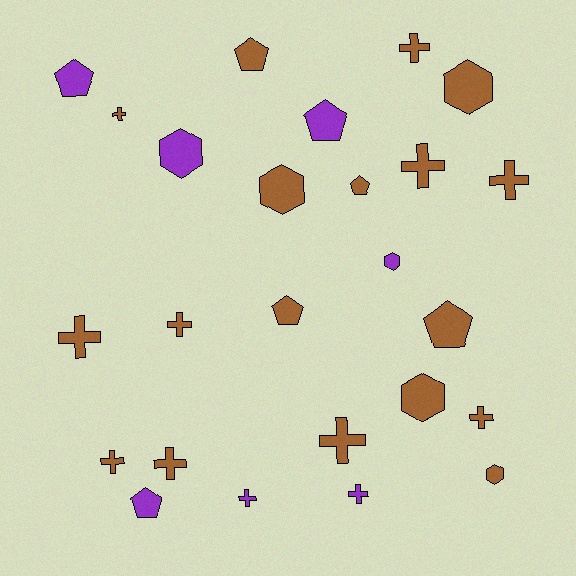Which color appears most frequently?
Brown, with 18 objects.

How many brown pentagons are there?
There are 4 brown pentagons.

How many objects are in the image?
There are 25 objects.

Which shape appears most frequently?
Cross, with 12 objects.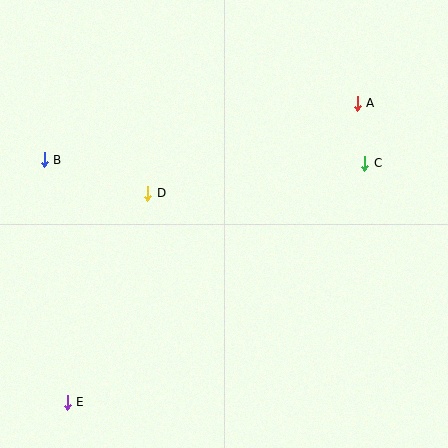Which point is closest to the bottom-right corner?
Point C is closest to the bottom-right corner.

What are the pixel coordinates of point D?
Point D is at (148, 193).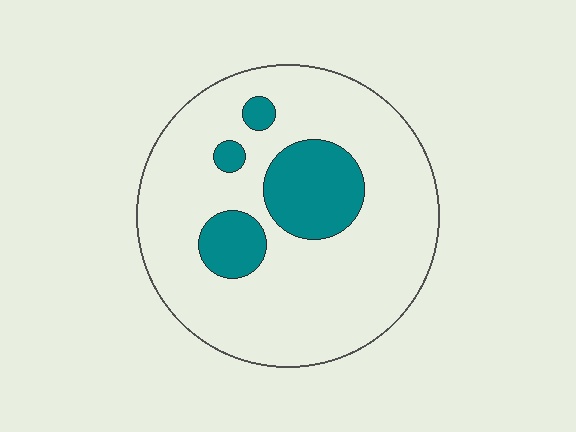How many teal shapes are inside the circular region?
4.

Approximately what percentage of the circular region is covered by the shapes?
Approximately 20%.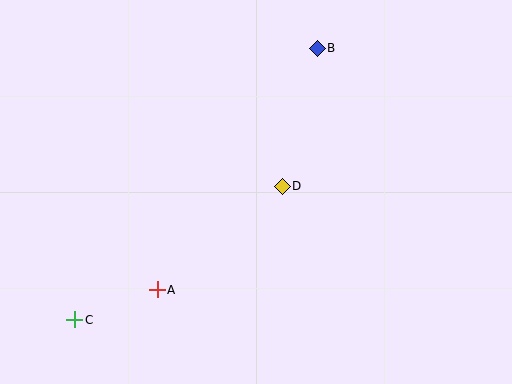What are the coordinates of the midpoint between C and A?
The midpoint between C and A is at (116, 305).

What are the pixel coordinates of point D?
Point D is at (282, 186).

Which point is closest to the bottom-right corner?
Point D is closest to the bottom-right corner.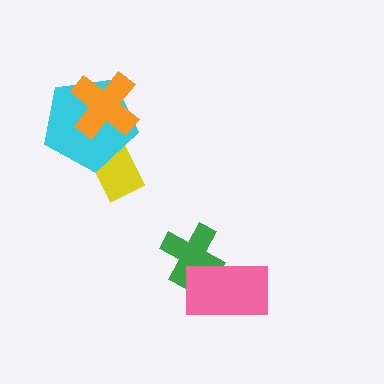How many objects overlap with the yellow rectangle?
1 object overlaps with the yellow rectangle.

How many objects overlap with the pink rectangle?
1 object overlaps with the pink rectangle.